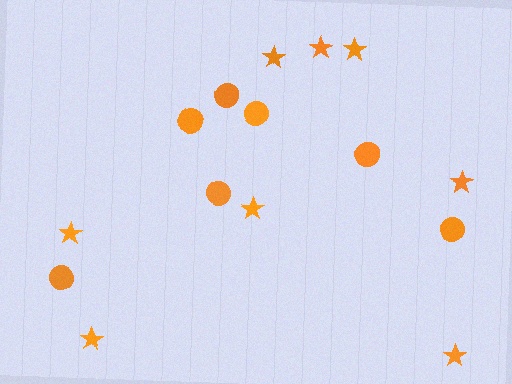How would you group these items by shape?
There are 2 groups: one group of stars (8) and one group of circles (7).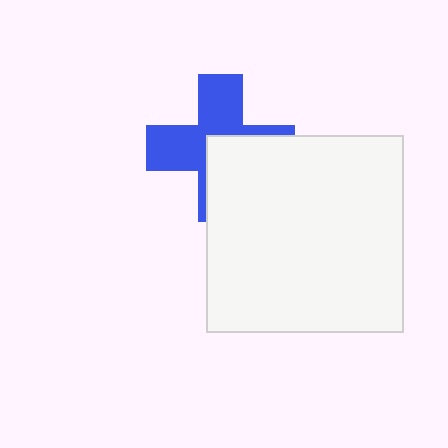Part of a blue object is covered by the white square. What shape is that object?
It is a cross.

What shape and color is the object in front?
The object in front is a white square.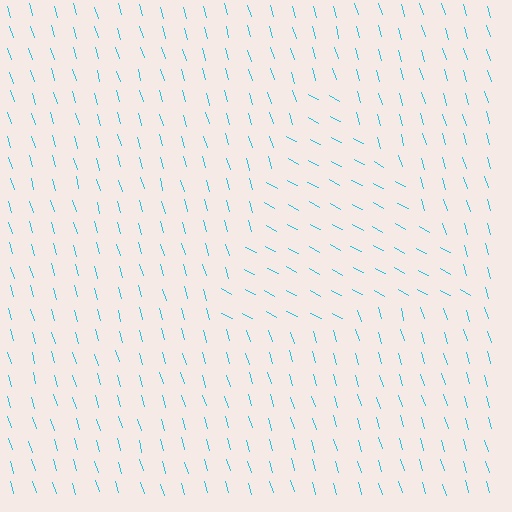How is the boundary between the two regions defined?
The boundary is defined purely by a change in line orientation (approximately 45 degrees difference). All lines are the same color and thickness.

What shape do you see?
I see a triangle.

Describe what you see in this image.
The image is filled with small cyan line segments. A triangle region in the image has lines oriented differently from the surrounding lines, creating a visible texture boundary.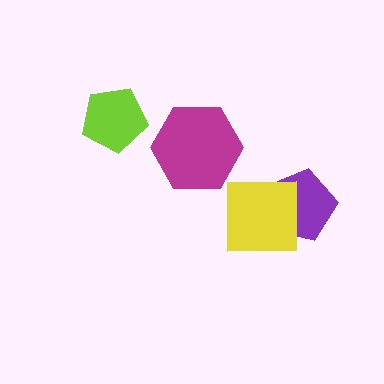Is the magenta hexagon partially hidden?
No, no other shape covers it.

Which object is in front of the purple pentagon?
The yellow square is in front of the purple pentagon.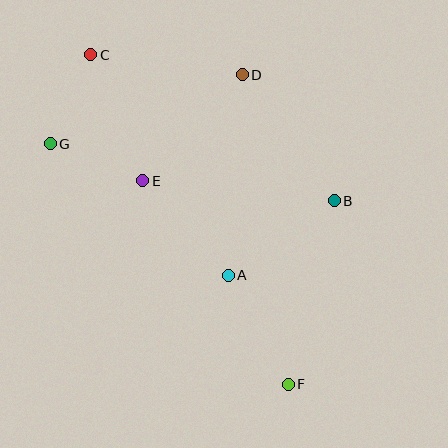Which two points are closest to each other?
Points C and G are closest to each other.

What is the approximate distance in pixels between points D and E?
The distance between D and E is approximately 145 pixels.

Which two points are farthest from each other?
Points C and F are farthest from each other.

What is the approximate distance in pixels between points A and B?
The distance between A and B is approximately 130 pixels.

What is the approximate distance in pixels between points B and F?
The distance between B and F is approximately 189 pixels.